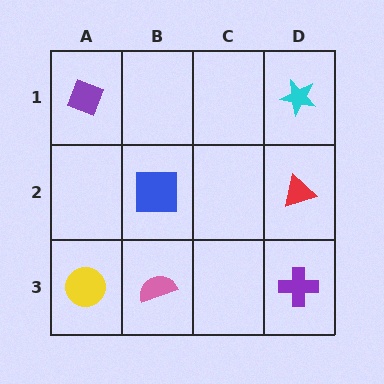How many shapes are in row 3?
3 shapes.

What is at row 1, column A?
A purple diamond.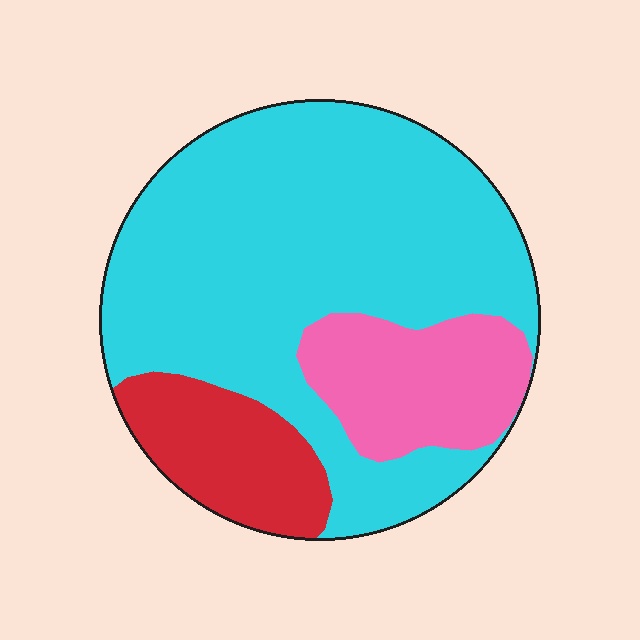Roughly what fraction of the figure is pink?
Pink takes up between a sixth and a third of the figure.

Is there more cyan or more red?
Cyan.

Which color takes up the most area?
Cyan, at roughly 70%.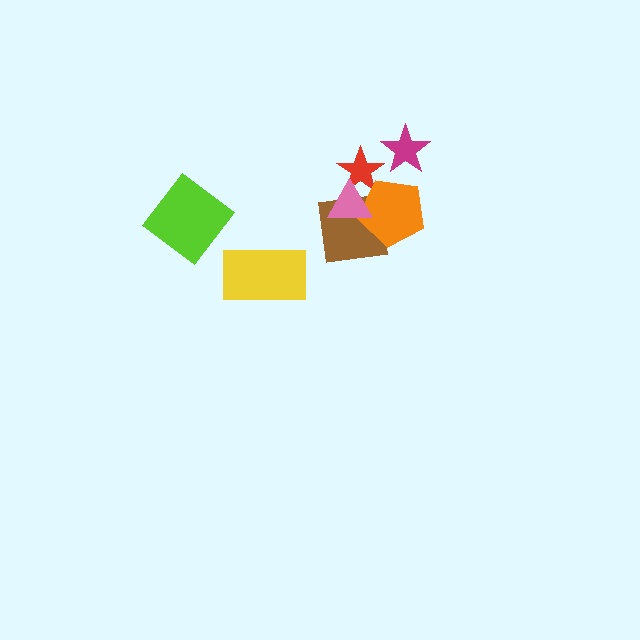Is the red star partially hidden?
Yes, it is partially covered by another shape.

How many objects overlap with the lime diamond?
0 objects overlap with the lime diamond.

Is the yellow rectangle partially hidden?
No, no other shape covers it.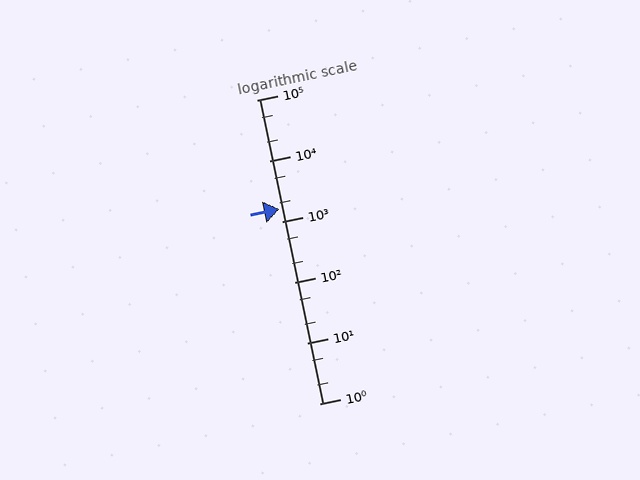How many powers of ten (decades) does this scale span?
The scale spans 5 decades, from 1 to 100000.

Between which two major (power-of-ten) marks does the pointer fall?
The pointer is between 1000 and 10000.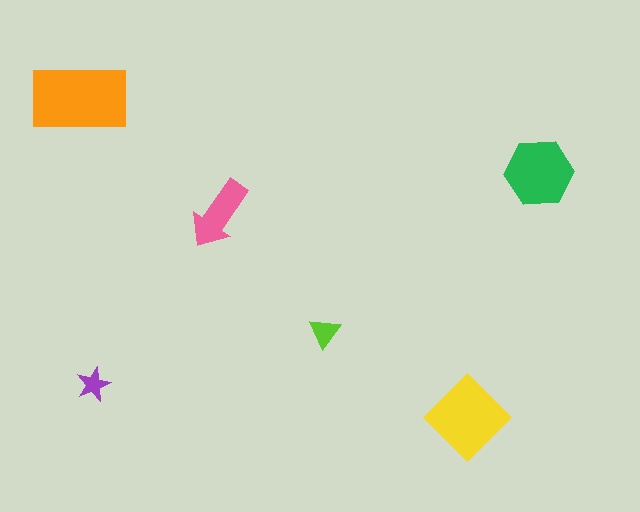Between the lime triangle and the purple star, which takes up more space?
The lime triangle.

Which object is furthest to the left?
The orange rectangle is leftmost.